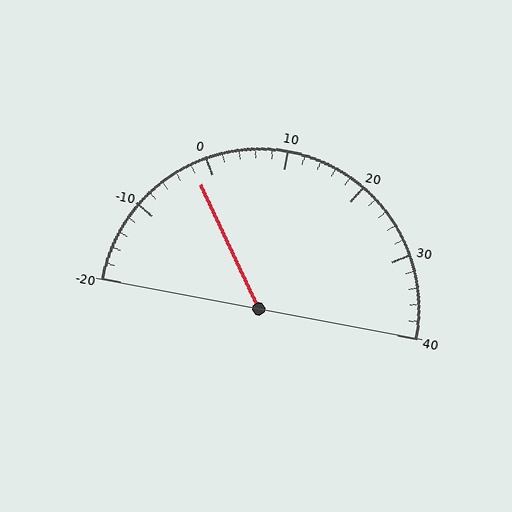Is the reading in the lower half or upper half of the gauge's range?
The reading is in the lower half of the range (-20 to 40).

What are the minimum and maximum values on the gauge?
The gauge ranges from -20 to 40.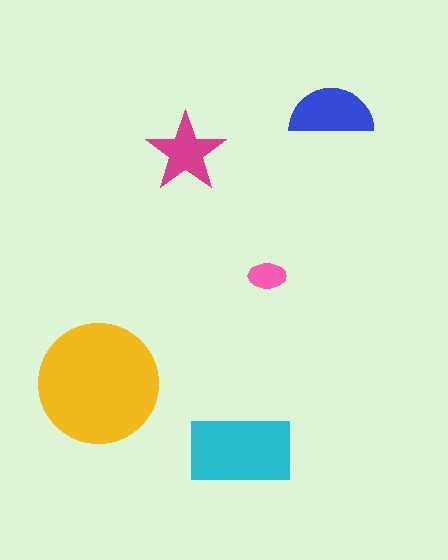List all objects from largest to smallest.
The yellow circle, the cyan rectangle, the blue semicircle, the magenta star, the pink ellipse.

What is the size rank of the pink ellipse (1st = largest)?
5th.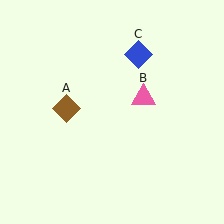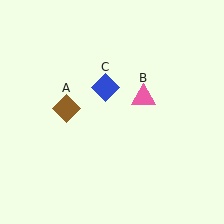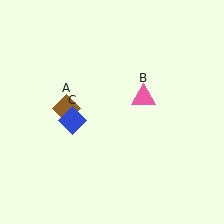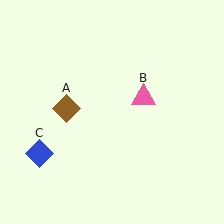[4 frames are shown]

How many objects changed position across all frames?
1 object changed position: blue diamond (object C).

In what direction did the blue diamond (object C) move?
The blue diamond (object C) moved down and to the left.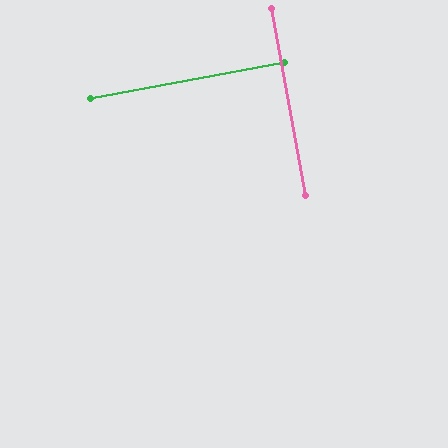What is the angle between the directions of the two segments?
Approximately 90 degrees.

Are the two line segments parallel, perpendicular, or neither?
Perpendicular — they meet at approximately 90°.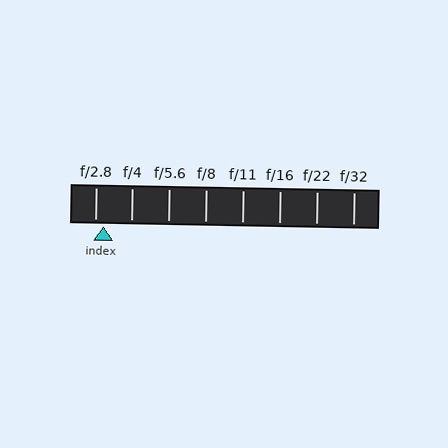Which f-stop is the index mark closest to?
The index mark is closest to f/2.8.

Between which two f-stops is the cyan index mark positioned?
The index mark is between f/2.8 and f/4.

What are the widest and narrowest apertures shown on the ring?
The widest aperture shown is f/2.8 and the narrowest is f/32.